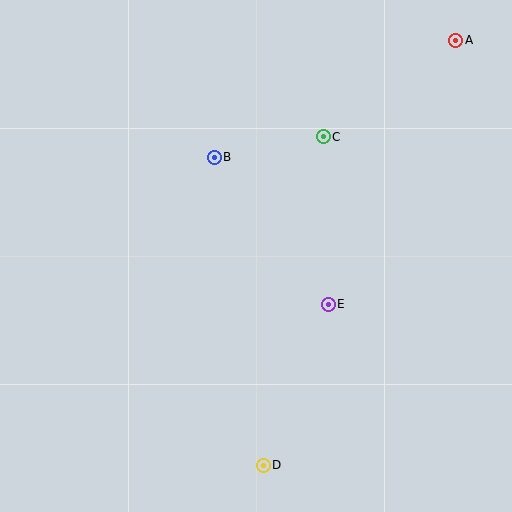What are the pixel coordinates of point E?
Point E is at (328, 304).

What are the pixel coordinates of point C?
Point C is at (323, 137).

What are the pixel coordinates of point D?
Point D is at (263, 465).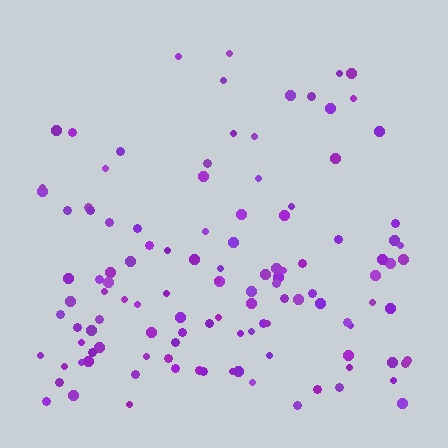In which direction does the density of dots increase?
From top to bottom, with the bottom side densest.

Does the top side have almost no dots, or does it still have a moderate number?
Still a moderate number, just noticeably fewer than the bottom.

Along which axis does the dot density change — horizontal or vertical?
Vertical.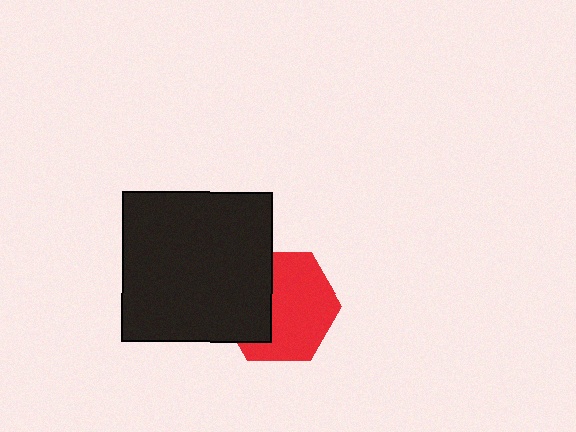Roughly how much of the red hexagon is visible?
About half of it is visible (roughly 62%).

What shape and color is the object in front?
The object in front is a black square.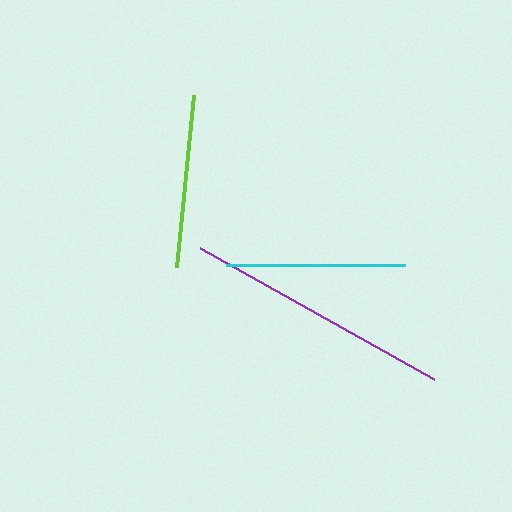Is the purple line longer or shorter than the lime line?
The purple line is longer than the lime line.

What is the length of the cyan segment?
The cyan segment is approximately 179 pixels long.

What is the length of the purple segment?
The purple segment is approximately 269 pixels long.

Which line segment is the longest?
The purple line is the longest at approximately 269 pixels.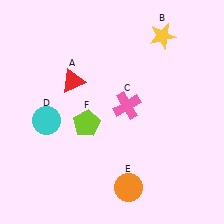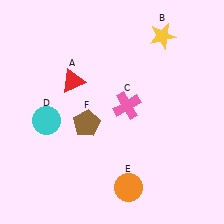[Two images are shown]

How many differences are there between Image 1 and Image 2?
There is 1 difference between the two images.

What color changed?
The pentagon (F) changed from lime in Image 1 to brown in Image 2.